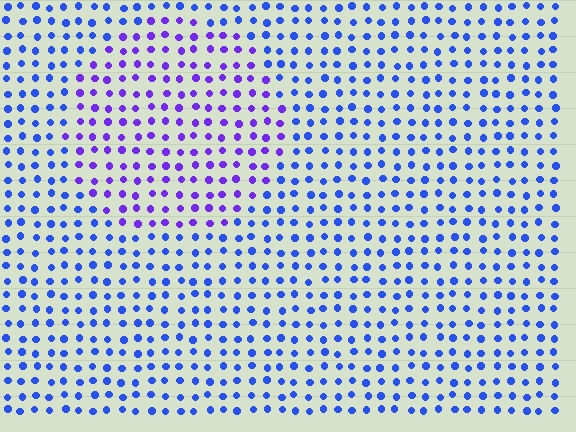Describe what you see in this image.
The image is filled with small blue elements in a uniform arrangement. A circle-shaped region is visible where the elements are tinted to a slightly different hue, forming a subtle color boundary.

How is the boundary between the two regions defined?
The boundary is defined purely by a slight shift in hue (about 36 degrees). Spacing, size, and orientation are identical on both sides.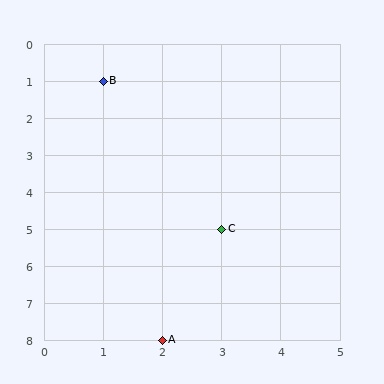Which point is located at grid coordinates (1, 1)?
Point B is at (1, 1).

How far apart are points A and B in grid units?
Points A and B are 1 column and 7 rows apart (about 7.1 grid units diagonally).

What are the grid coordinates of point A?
Point A is at grid coordinates (2, 8).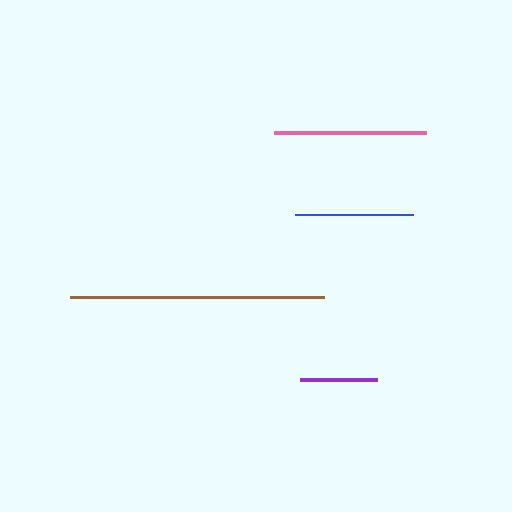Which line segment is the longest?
The brown line is the longest at approximately 254 pixels.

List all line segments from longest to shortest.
From longest to shortest: brown, pink, blue, purple.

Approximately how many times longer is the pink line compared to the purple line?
The pink line is approximately 2.0 times the length of the purple line.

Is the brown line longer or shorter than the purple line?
The brown line is longer than the purple line.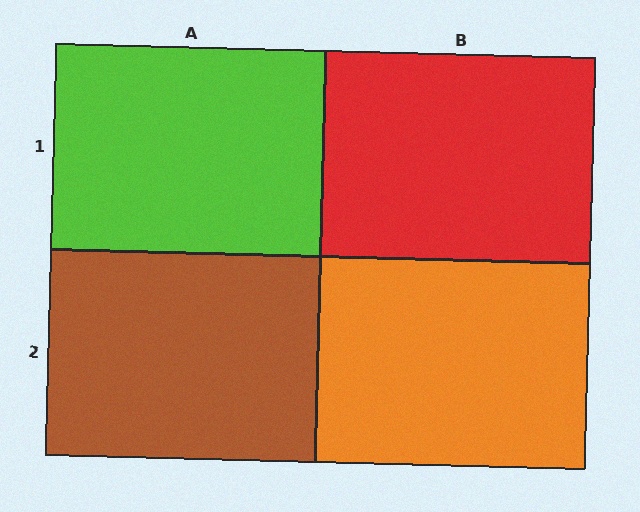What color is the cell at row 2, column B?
Orange.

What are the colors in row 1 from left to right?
Lime, red.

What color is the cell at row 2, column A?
Brown.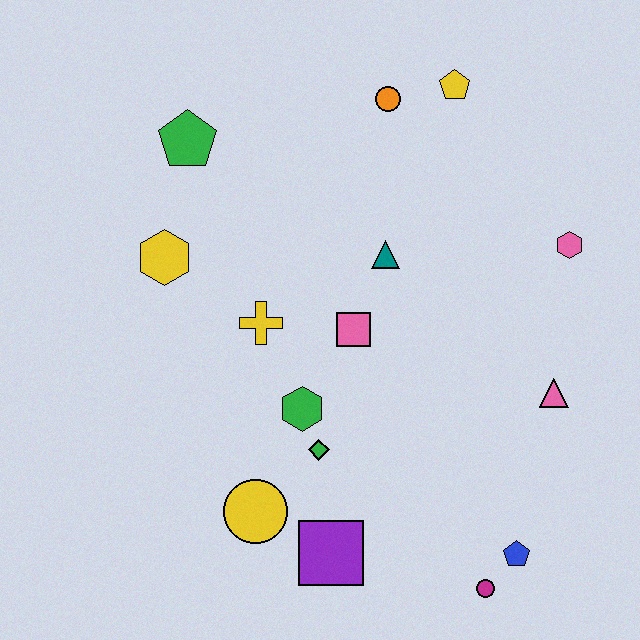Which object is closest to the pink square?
The teal triangle is closest to the pink square.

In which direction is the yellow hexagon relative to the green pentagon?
The yellow hexagon is below the green pentagon.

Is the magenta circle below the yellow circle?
Yes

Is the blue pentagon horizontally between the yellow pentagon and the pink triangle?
Yes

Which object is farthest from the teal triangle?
The magenta circle is farthest from the teal triangle.